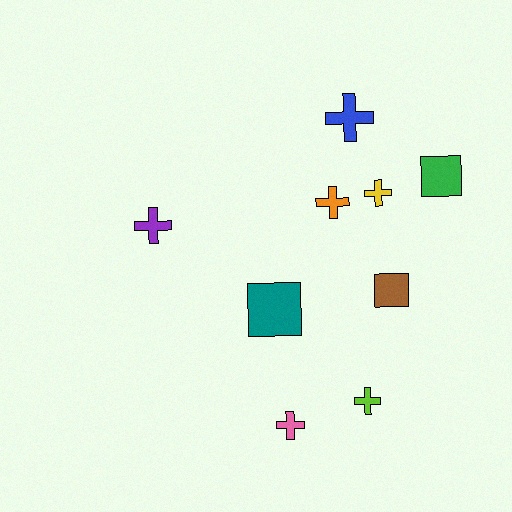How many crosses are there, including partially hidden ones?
There are 6 crosses.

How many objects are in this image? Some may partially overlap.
There are 9 objects.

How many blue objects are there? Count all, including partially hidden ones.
There is 1 blue object.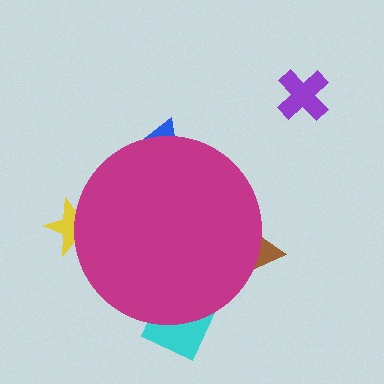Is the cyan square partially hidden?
Yes, the cyan square is partially hidden behind the magenta circle.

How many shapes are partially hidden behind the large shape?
4 shapes are partially hidden.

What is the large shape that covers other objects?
A magenta circle.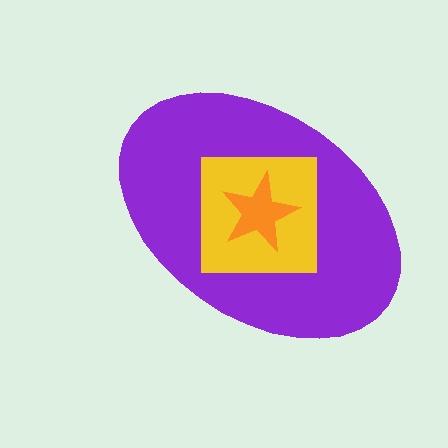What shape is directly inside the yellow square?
The orange star.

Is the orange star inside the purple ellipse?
Yes.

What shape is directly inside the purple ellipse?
The yellow square.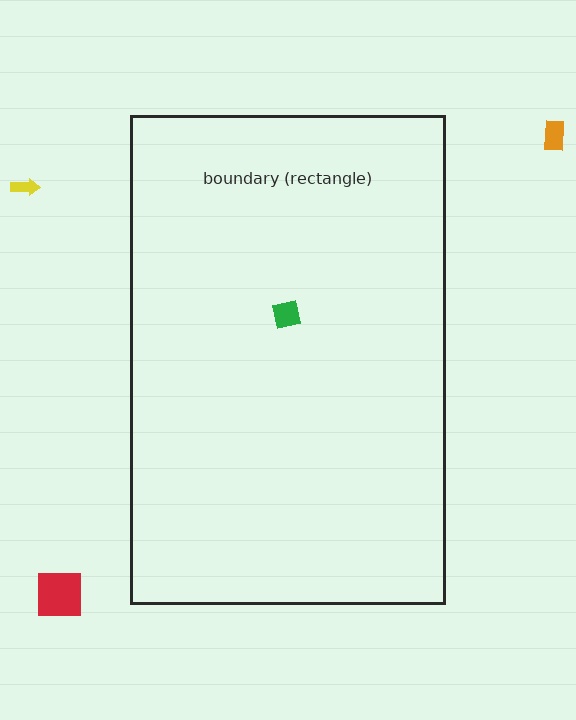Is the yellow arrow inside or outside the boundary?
Outside.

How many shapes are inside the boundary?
1 inside, 3 outside.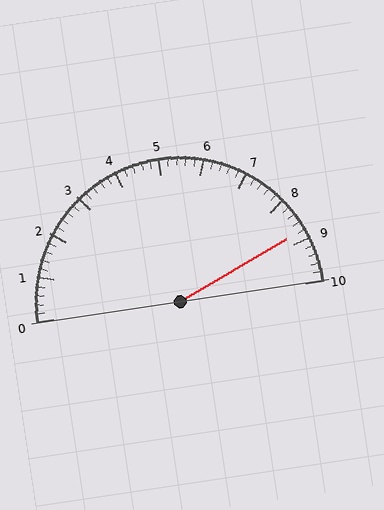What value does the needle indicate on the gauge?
The needle indicates approximately 8.8.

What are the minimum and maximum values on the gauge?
The gauge ranges from 0 to 10.